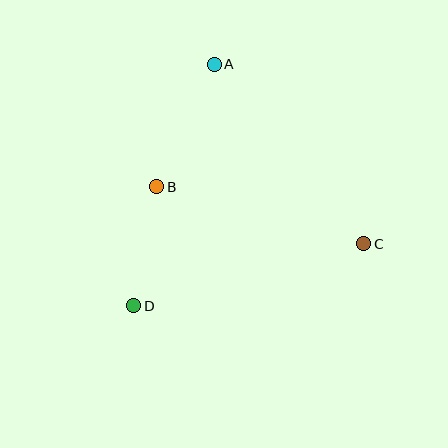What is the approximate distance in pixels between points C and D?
The distance between C and D is approximately 238 pixels.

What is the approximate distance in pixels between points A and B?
The distance between A and B is approximately 135 pixels.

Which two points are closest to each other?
Points B and D are closest to each other.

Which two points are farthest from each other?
Points A and D are farthest from each other.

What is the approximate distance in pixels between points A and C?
The distance between A and C is approximately 234 pixels.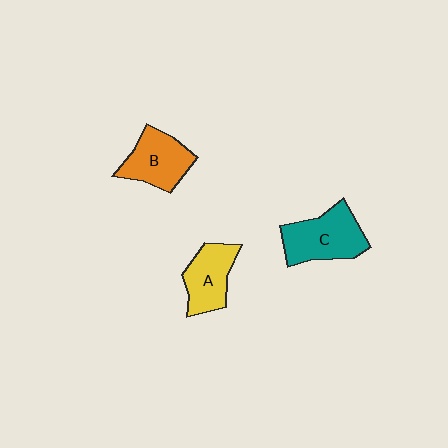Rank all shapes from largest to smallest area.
From largest to smallest: C (teal), B (orange), A (yellow).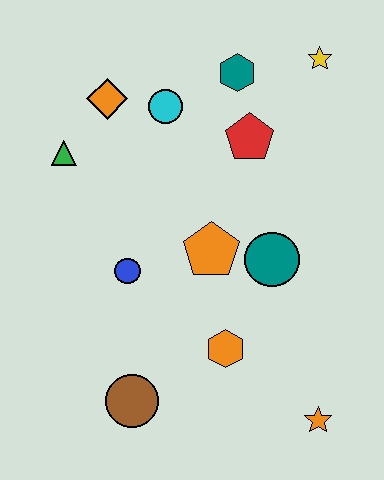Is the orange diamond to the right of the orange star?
No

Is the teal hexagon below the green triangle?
No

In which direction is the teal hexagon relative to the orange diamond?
The teal hexagon is to the right of the orange diamond.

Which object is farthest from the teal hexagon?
The orange star is farthest from the teal hexagon.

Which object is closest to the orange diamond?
The cyan circle is closest to the orange diamond.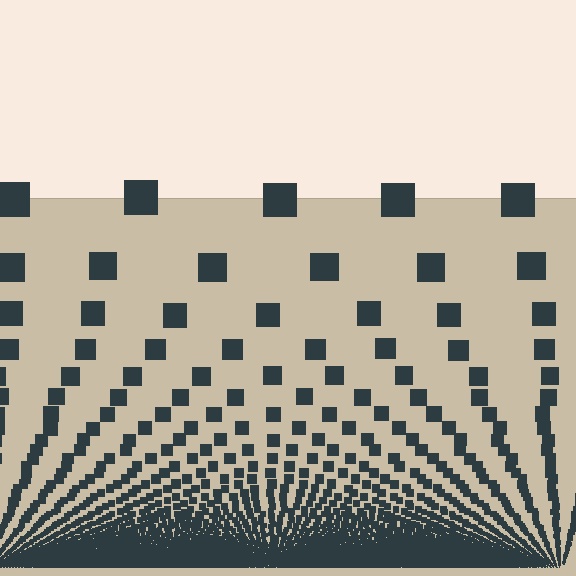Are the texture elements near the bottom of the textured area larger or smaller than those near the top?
Smaller. The gradient is inverted — elements near the bottom are smaller and denser.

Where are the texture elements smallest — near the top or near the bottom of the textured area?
Near the bottom.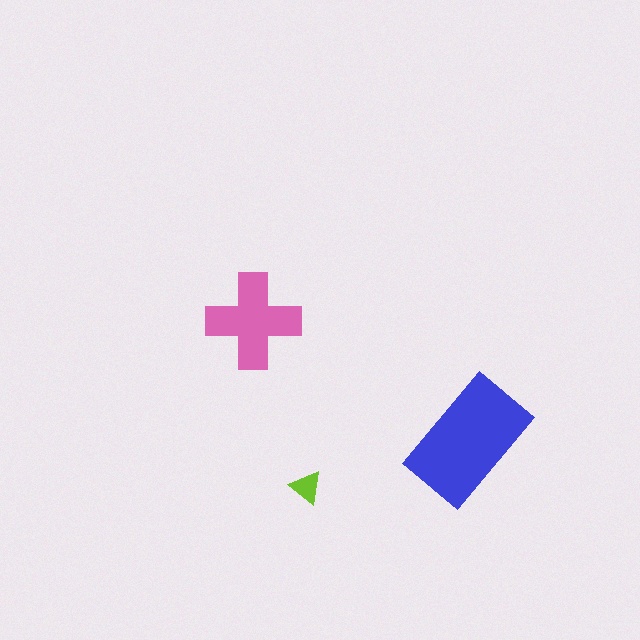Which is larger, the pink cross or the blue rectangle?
The blue rectangle.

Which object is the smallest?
The lime triangle.